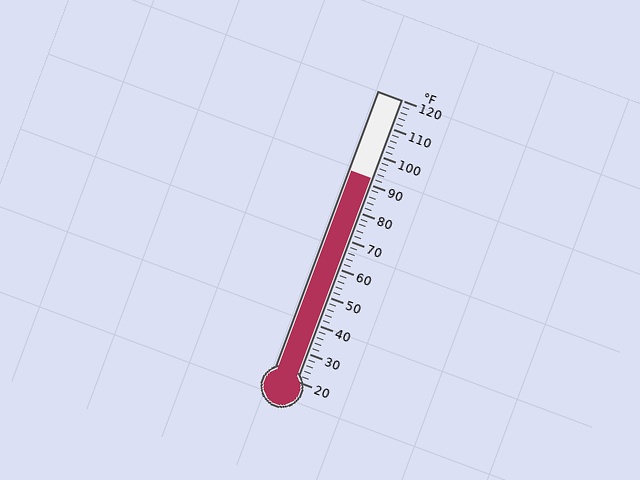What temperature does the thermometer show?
The thermometer shows approximately 92°F.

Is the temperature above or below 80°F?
The temperature is above 80°F.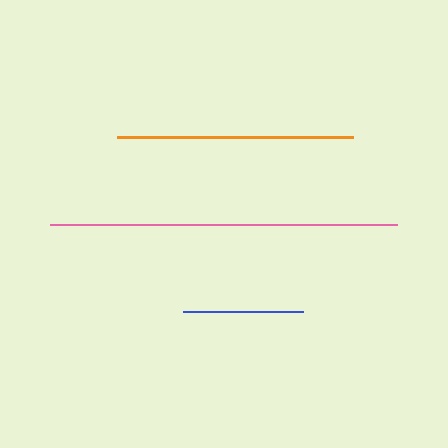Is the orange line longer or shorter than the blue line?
The orange line is longer than the blue line.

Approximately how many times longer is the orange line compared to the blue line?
The orange line is approximately 2.0 times the length of the blue line.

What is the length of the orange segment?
The orange segment is approximately 235 pixels long.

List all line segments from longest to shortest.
From longest to shortest: pink, orange, blue.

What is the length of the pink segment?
The pink segment is approximately 348 pixels long.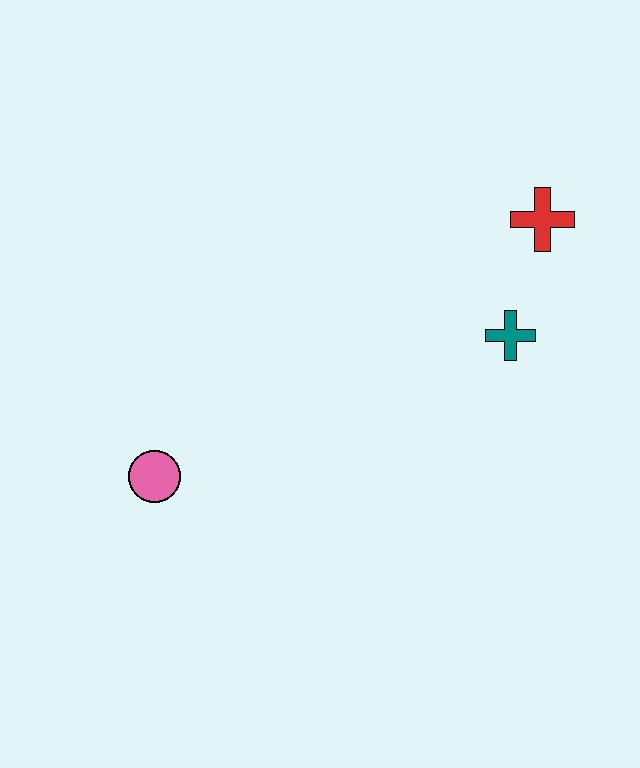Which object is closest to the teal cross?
The red cross is closest to the teal cross.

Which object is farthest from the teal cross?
The pink circle is farthest from the teal cross.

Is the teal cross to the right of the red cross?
No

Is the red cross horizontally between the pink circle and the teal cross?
No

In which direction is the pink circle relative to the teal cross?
The pink circle is to the left of the teal cross.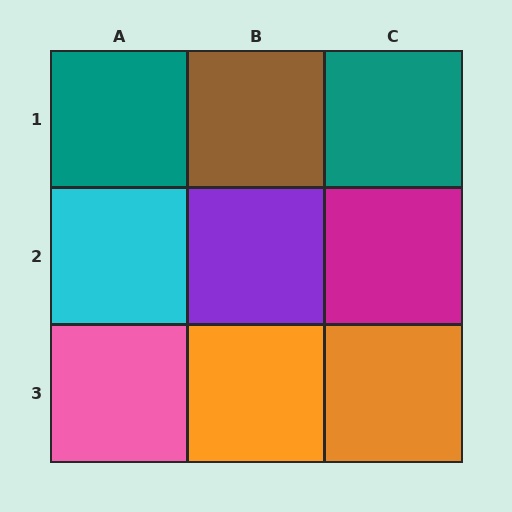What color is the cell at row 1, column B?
Brown.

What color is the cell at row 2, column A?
Cyan.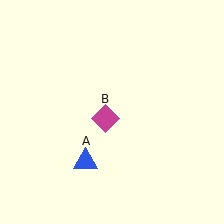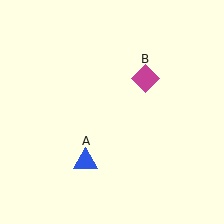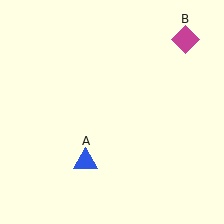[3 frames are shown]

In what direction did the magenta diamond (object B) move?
The magenta diamond (object B) moved up and to the right.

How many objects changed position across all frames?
1 object changed position: magenta diamond (object B).